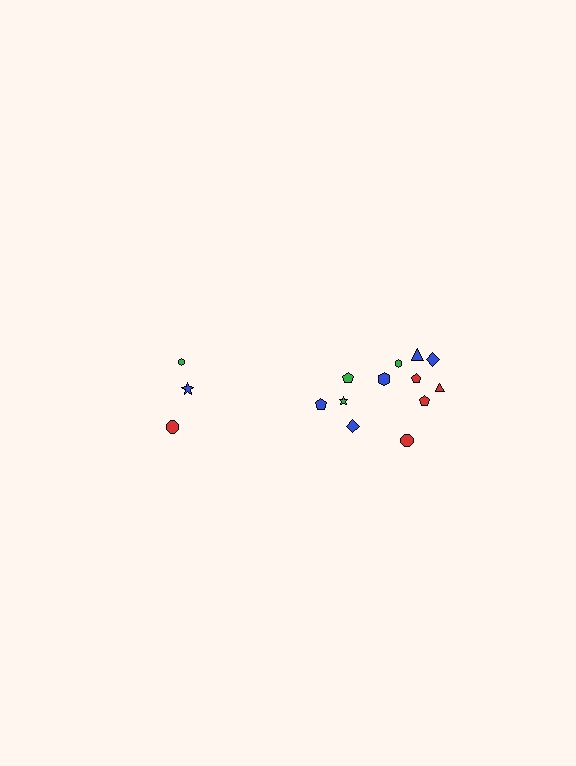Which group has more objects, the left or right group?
The right group.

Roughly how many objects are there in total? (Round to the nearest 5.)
Roughly 15 objects in total.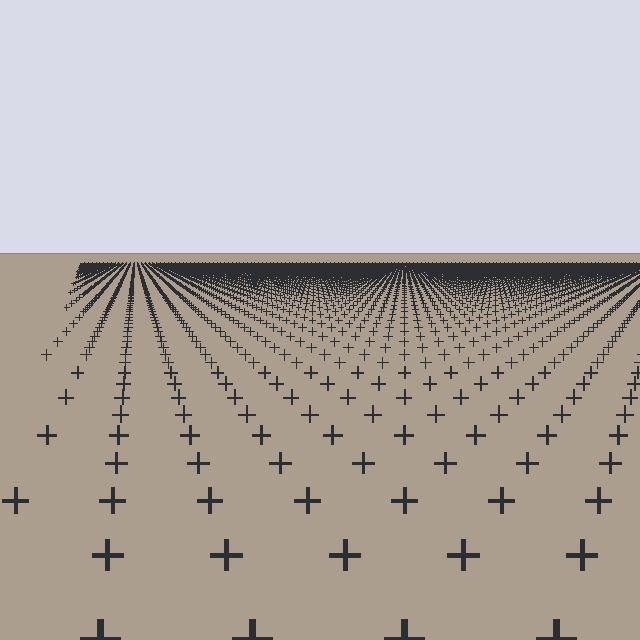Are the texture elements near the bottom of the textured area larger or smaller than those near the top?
Larger. Near the bottom, elements are closer to the viewer and appear at a bigger on-screen size.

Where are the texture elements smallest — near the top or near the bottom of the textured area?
Near the top.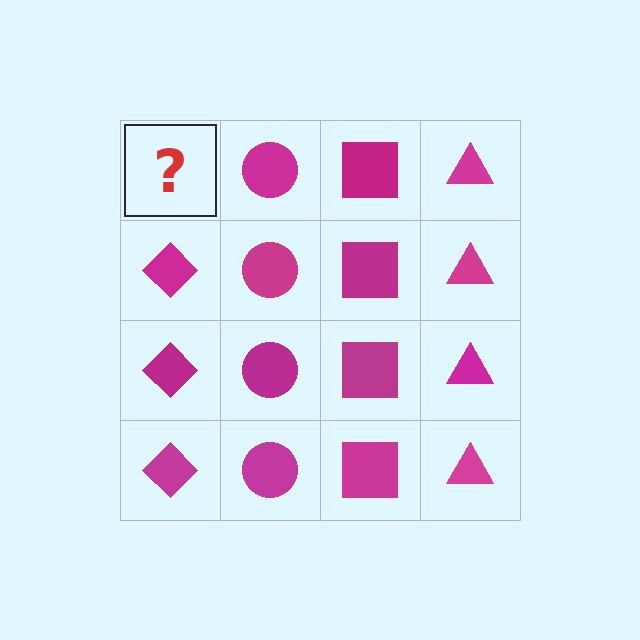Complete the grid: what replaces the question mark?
The question mark should be replaced with a magenta diamond.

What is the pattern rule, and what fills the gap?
The rule is that each column has a consistent shape. The gap should be filled with a magenta diamond.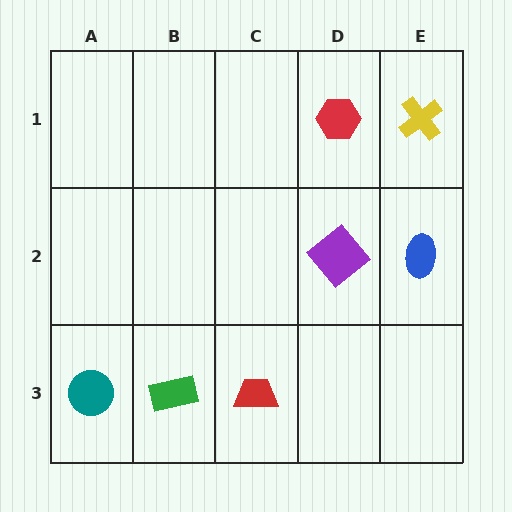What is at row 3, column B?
A green rectangle.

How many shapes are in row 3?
3 shapes.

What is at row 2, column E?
A blue ellipse.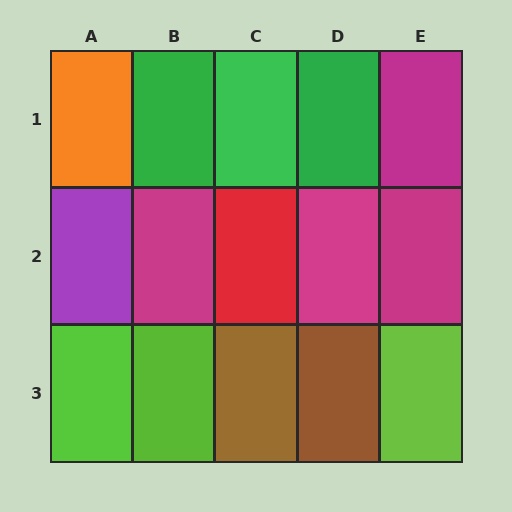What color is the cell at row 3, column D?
Brown.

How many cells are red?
1 cell is red.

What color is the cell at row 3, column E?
Lime.